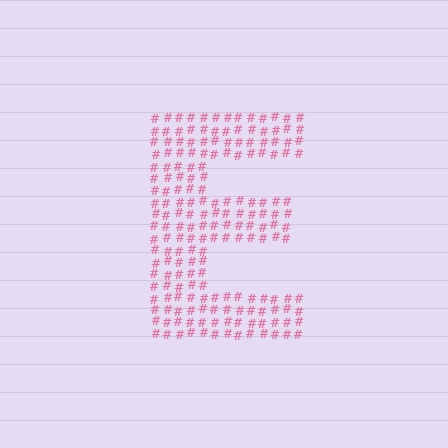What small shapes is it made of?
It is made of small hash symbols.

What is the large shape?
The large shape is the letter E.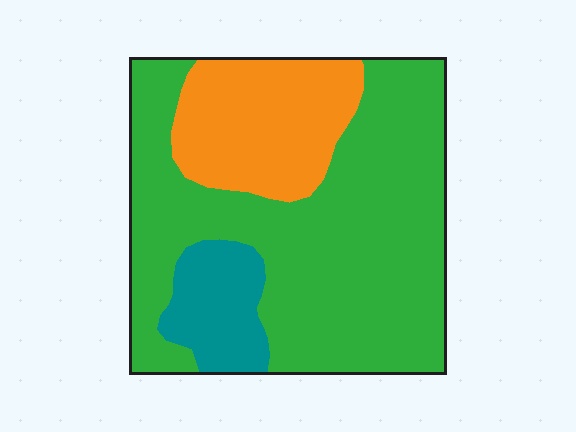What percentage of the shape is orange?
Orange takes up about one fifth (1/5) of the shape.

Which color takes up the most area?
Green, at roughly 65%.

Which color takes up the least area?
Teal, at roughly 10%.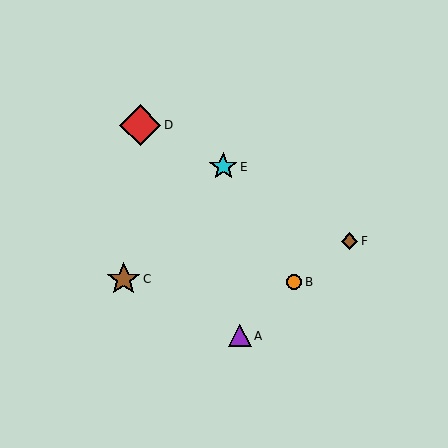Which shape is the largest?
The red diamond (labeled D) is the largest.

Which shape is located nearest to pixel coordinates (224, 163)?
The cyan star (labeled E) at (223, 167) is nearest to that location.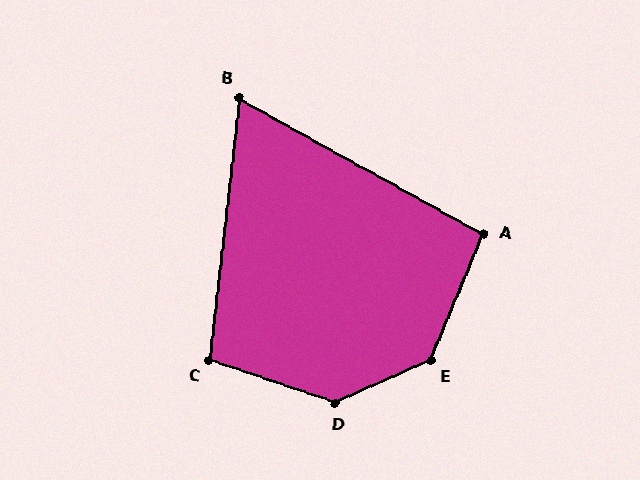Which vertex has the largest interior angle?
D, at approximately 137 degrees.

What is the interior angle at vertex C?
Approximately 102 degrees (obtuse).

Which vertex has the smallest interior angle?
B, at approximately 67 degrees.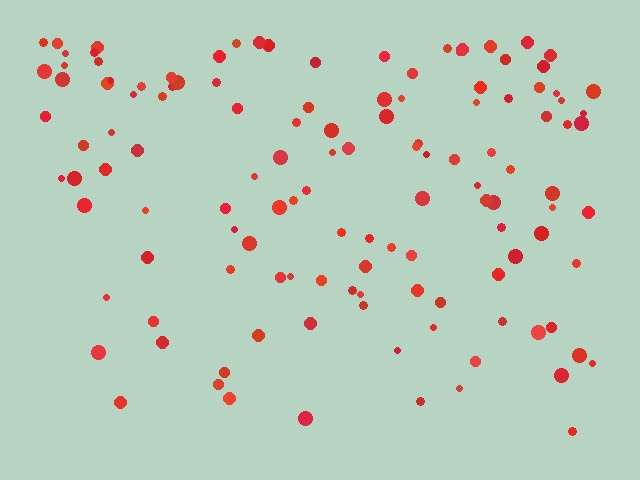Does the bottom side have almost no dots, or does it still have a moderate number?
Still a moderate number, just noticeably fewer than the top.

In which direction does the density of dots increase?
From bottom to top, with the top side densest.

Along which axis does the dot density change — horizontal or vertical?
Vertical.